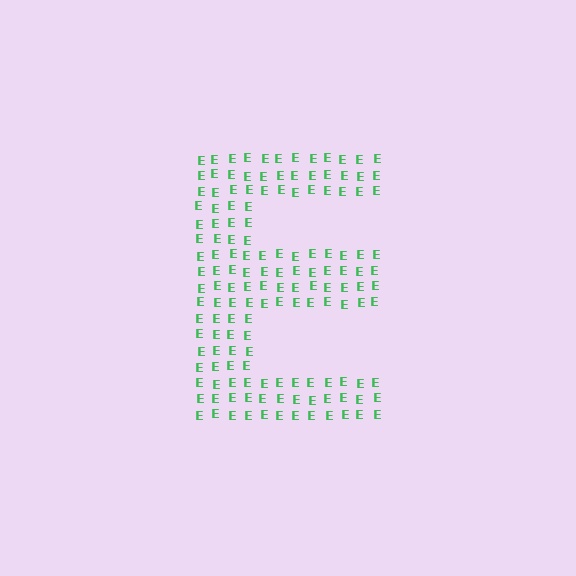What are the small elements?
The small elements are letter E's.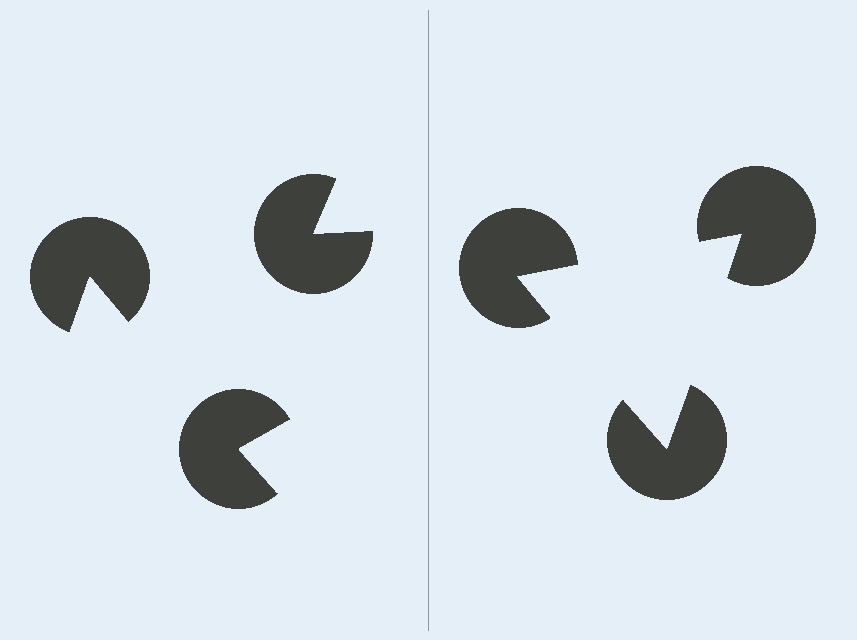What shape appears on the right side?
An illusory triangle.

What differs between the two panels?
The pac-man discs are positioned identically on both sides; only the wedge orientations differ. On the right they align to a triangle; on the left they are misaligned.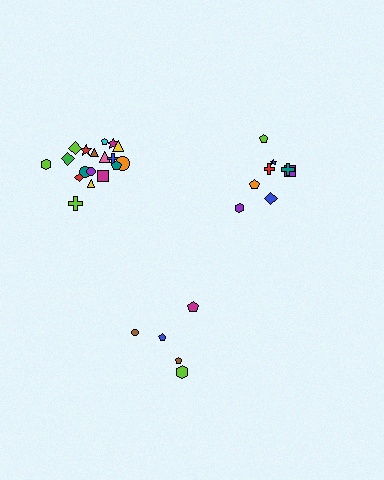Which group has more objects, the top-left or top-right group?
The top-left group.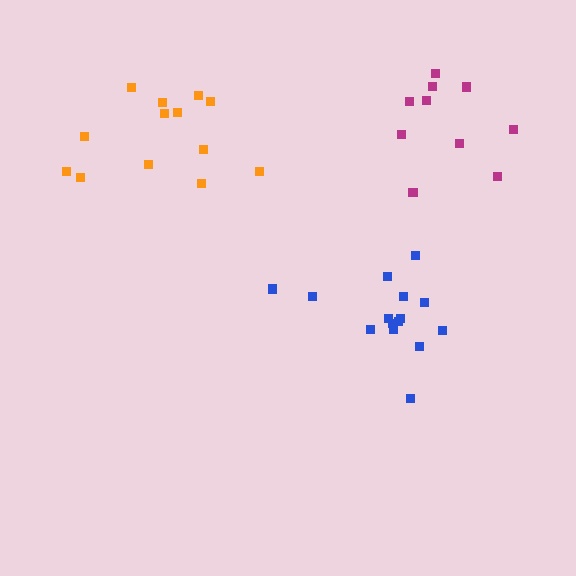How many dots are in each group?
Group 1: 15 dots, Group 2: 13 dots, Group 3: 10 dots (38 total).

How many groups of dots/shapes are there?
There are 3 groups.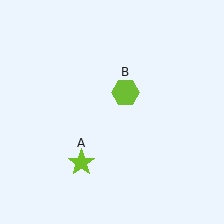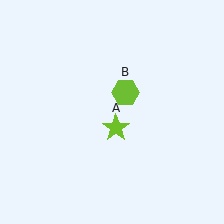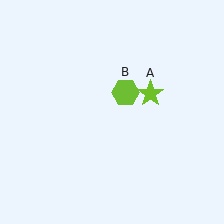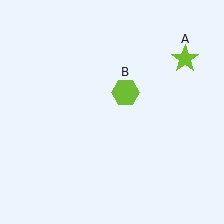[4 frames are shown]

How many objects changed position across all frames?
1 object changed position: lime star (object A).